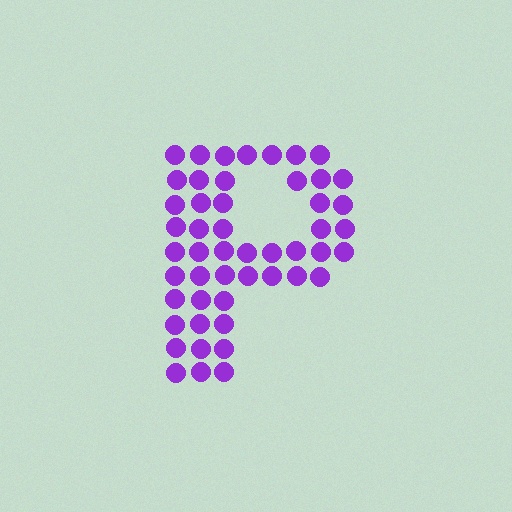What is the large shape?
The large shape is the letter P.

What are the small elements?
The small elements are circles.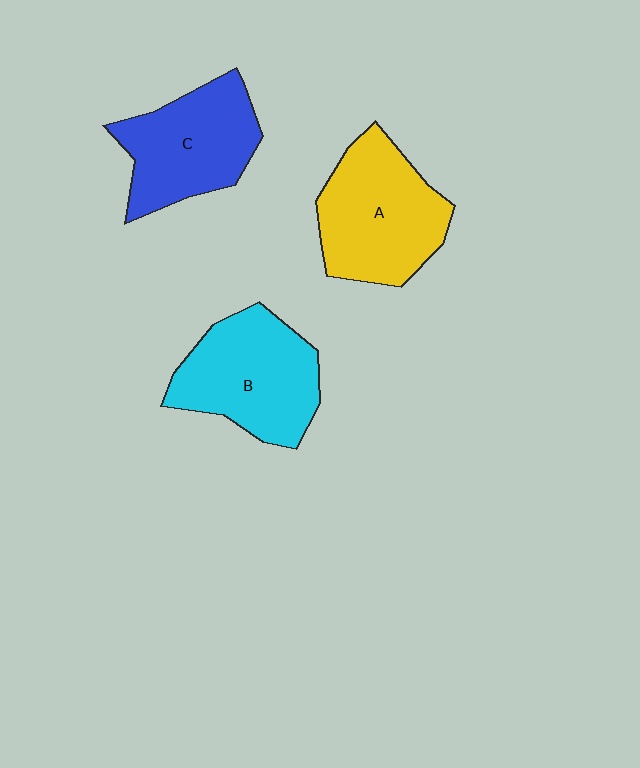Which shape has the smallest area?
Shape C (blue).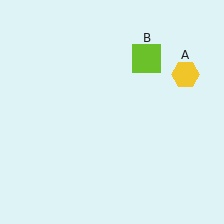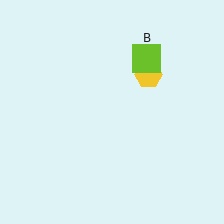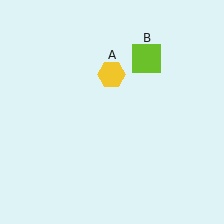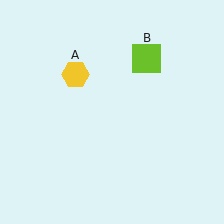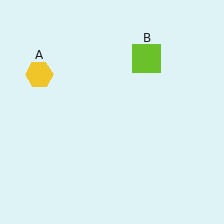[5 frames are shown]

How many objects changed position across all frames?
1 object changed position: yellow hexagon (object A).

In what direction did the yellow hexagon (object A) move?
The yellow hexagon (object A) moved left.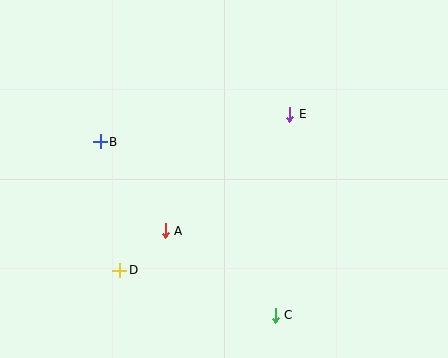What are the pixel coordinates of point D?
Point D is at (120, 270).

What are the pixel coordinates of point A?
Point A is at (165, 231).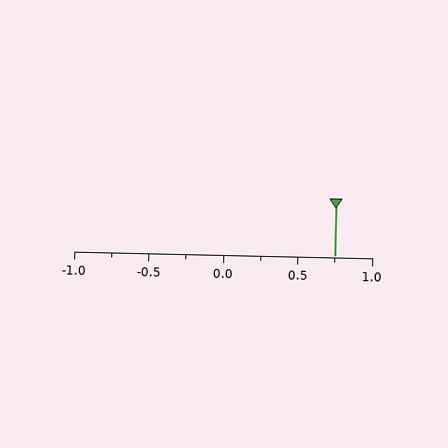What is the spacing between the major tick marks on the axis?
The major ticks are spaced 0.5 apart.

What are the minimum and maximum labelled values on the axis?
The axis runs from -1.0 to 1.0.